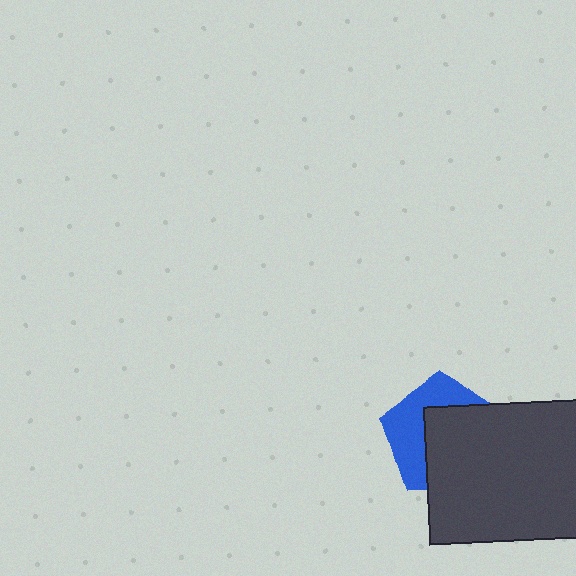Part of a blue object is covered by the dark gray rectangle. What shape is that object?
It is a pentagon.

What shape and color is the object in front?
The object in front is a dark gray rectangle.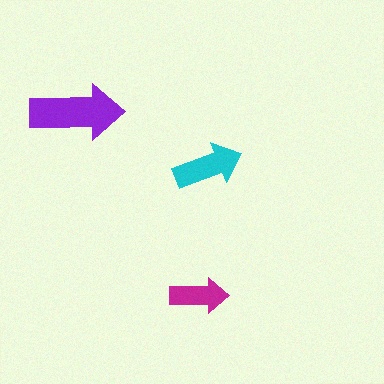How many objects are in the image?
There are 3 objects in the image.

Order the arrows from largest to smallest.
the purple one, the cyan one, the magenta one.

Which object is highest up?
The purple arrow is topmost.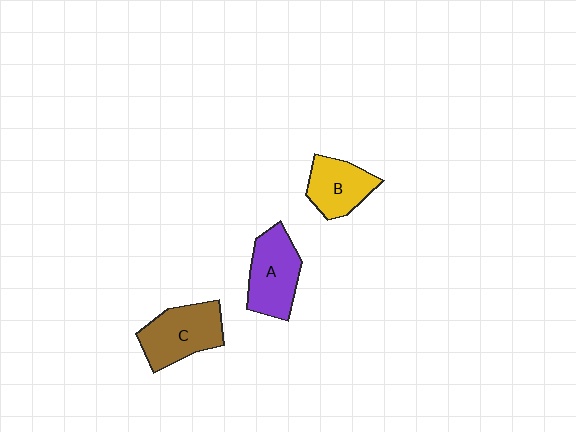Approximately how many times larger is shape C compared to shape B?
Approximately 1.3 times.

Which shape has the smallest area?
Shape B (yellow).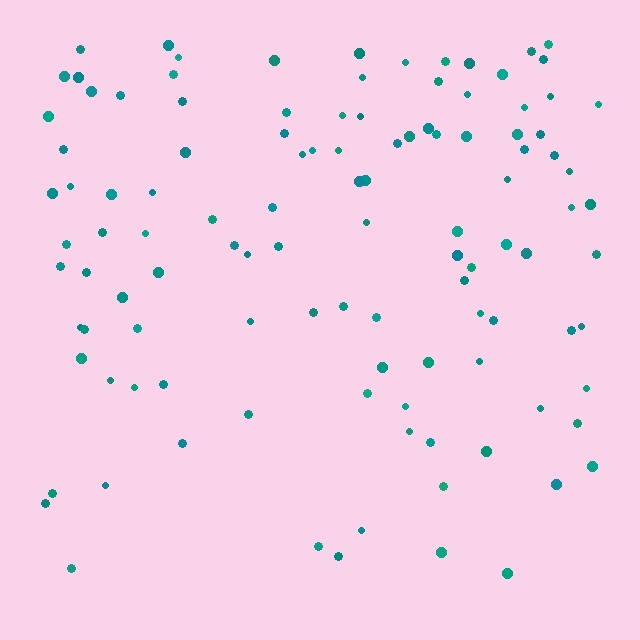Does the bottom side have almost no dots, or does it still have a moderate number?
Still a moderate number, just noticeably fewer than the top.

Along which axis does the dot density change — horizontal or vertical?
Vertical.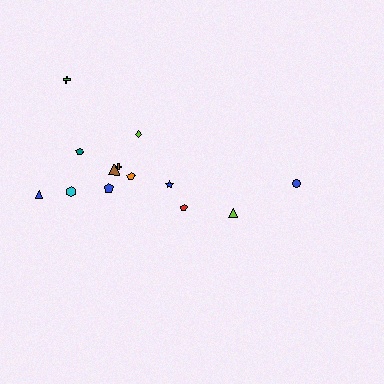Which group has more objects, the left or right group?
The left group.